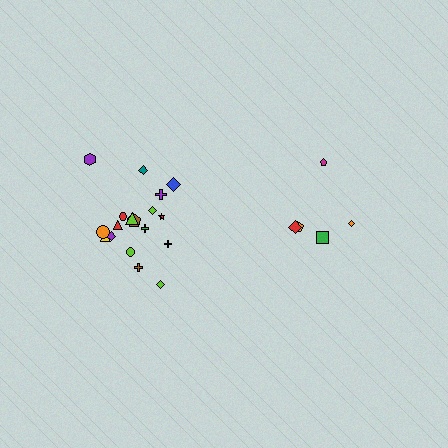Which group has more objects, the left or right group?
The left group.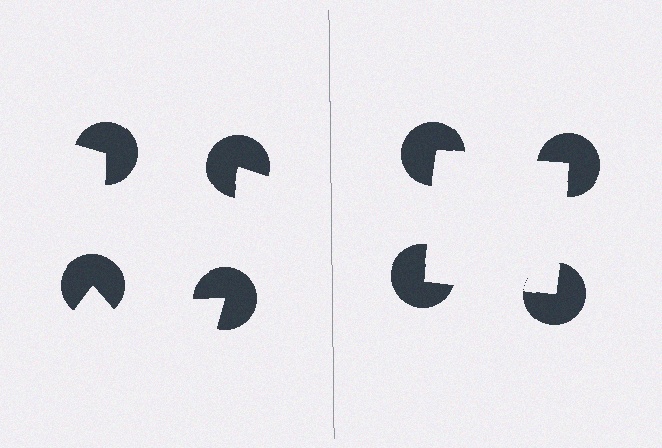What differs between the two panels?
The pac-man discs are positioned identically on both sides; only the wedge orientations differ. On the right they align to a square; on the left they are misaligned.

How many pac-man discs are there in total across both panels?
8 — 4 on each side.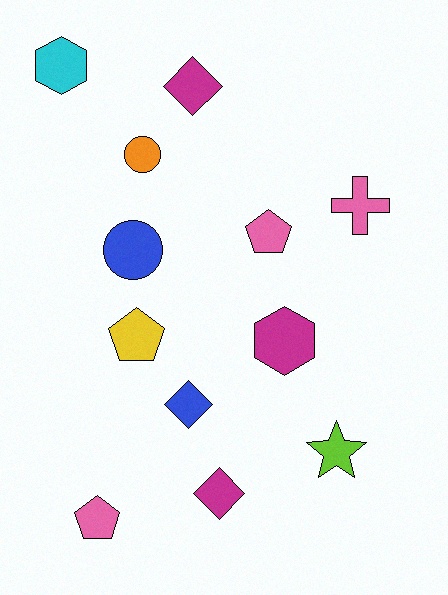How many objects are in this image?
There are 12 objects.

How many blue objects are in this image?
There are 2 blue objects.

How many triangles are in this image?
There are no triangles.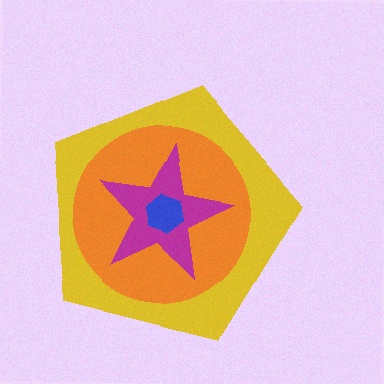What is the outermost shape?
The yellow pentagon.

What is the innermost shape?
The blue hexagon.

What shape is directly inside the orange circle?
The magenta star.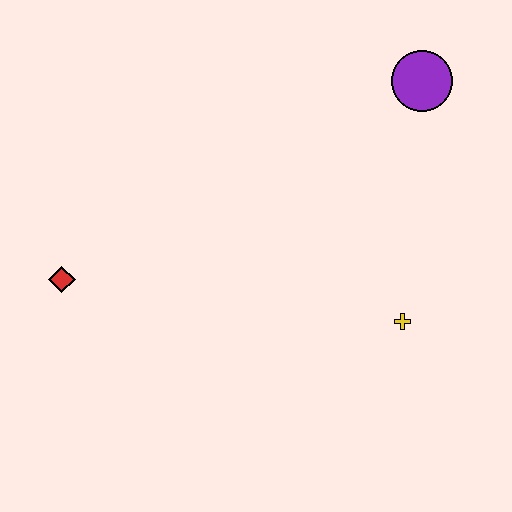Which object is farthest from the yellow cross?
The red diamond is farthest from the yellow cross.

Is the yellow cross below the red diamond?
Yes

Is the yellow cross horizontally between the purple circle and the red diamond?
Yes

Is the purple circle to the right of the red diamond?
Yes